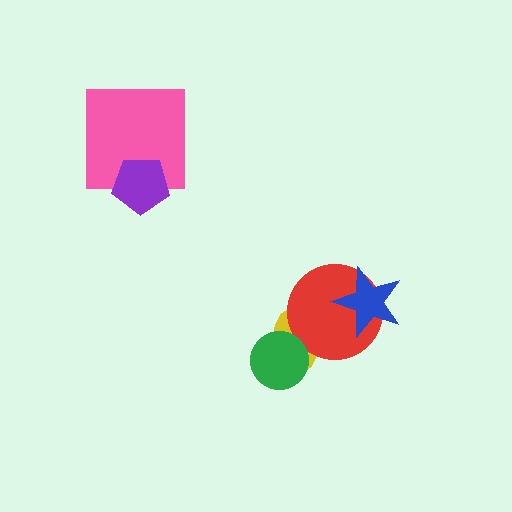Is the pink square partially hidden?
Yes, it is partially covered by another shape.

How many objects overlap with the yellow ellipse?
2 objects overlap with the yellow ellipse.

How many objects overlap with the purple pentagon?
1 object overlaps with the purple pentagon.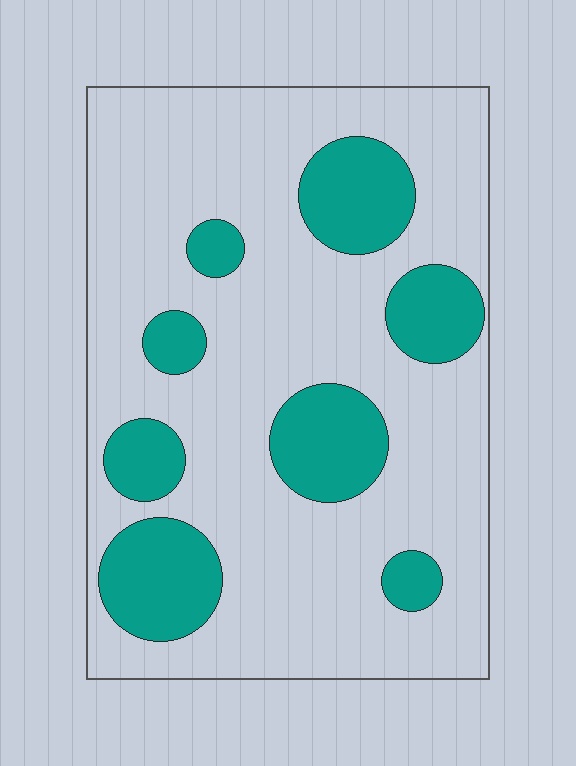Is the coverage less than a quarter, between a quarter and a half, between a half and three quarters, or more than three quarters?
Less than a quarter.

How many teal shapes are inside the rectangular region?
8.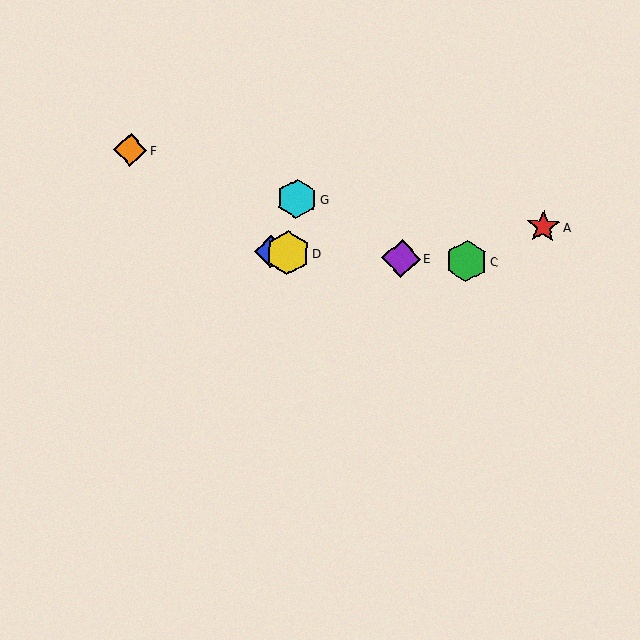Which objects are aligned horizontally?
Objects B, C, D, E are aligned horizontally.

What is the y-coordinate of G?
Object G is at y≈199.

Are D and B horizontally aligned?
Yes, both are at y≈252.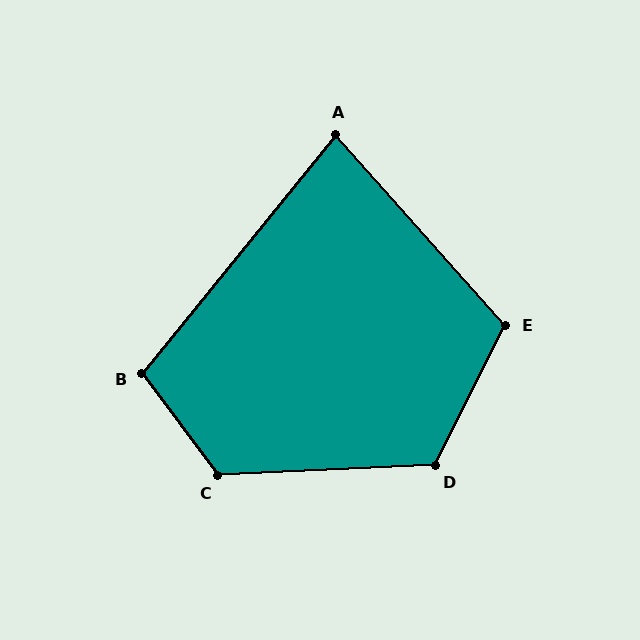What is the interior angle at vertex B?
Approximately 104 degrees (obtuse).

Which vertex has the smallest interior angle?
A, at approximately 81 degrees.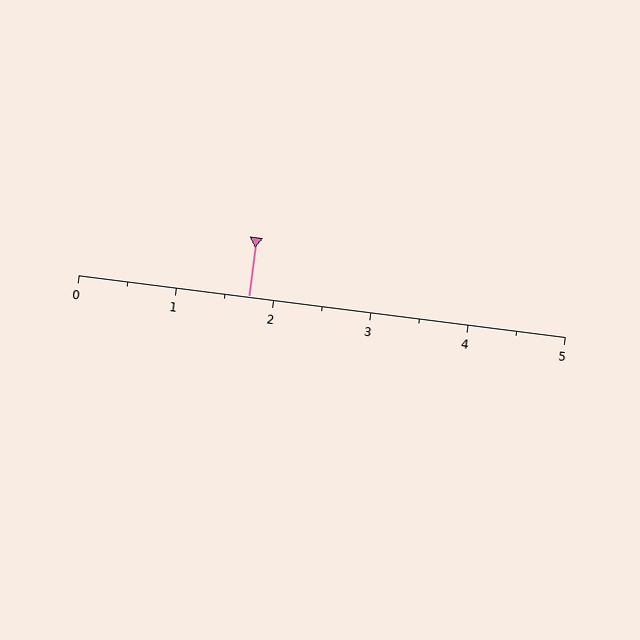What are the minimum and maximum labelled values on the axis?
The axis runs from 0 to 5.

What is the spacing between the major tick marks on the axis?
The major ticks are spaced 1 apart.